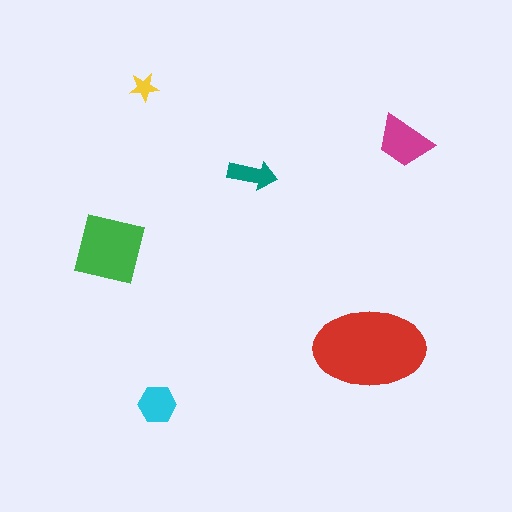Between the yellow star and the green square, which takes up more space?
The green square.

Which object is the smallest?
The yellow star.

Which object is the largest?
The red ellipse.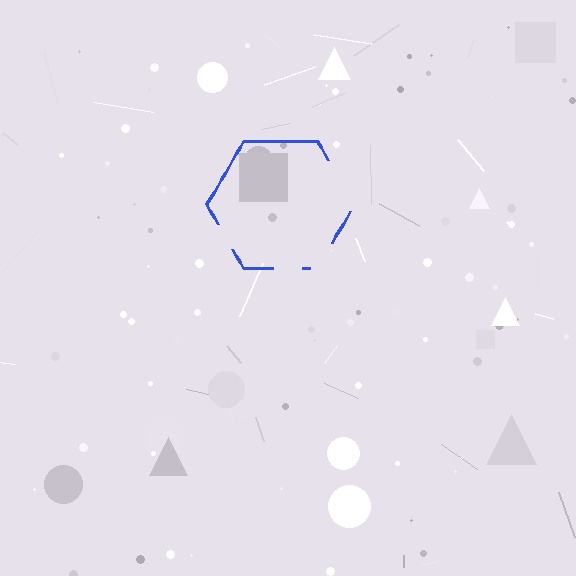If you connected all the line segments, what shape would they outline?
They would outline a hexagon.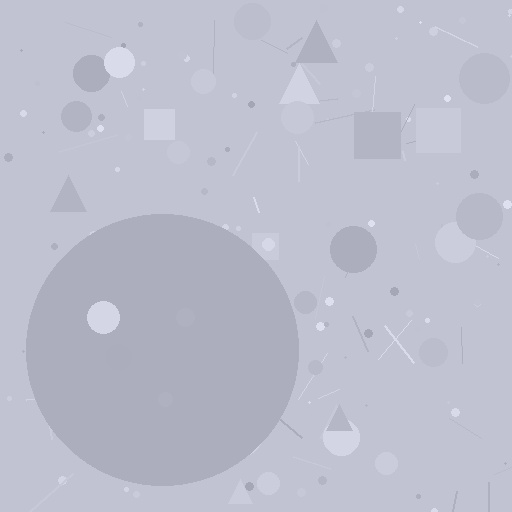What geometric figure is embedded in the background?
A circle is embedded in the background.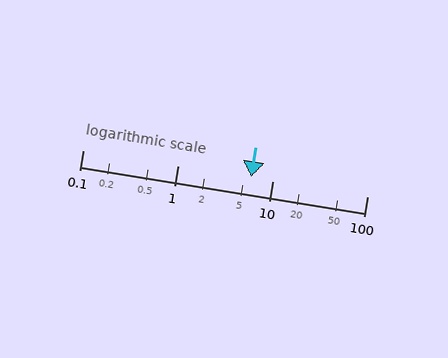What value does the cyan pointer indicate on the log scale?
The pointer indicates approximately 5.9.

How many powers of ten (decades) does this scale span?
The scale spans 3 decades, from 0.1 to 100.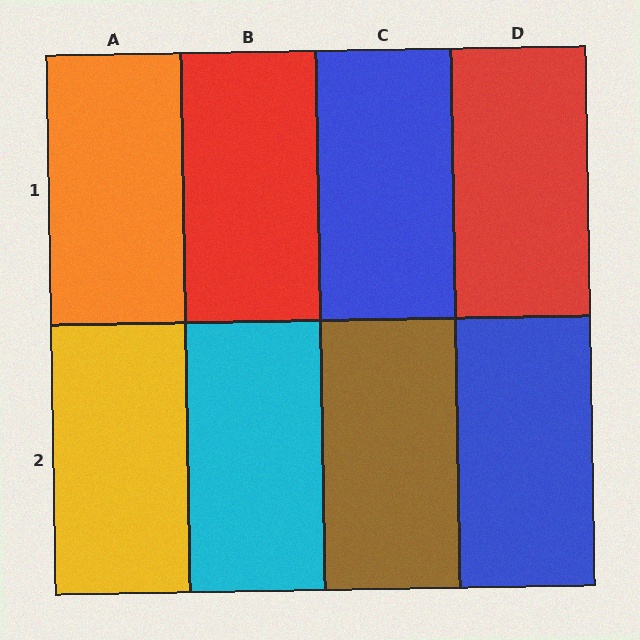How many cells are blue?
2 cells are blue.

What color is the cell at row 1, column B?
Red.